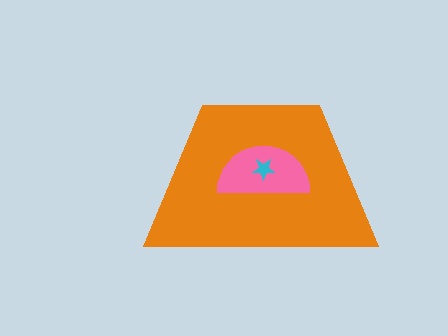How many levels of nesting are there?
3.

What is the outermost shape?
The orange trapezoid.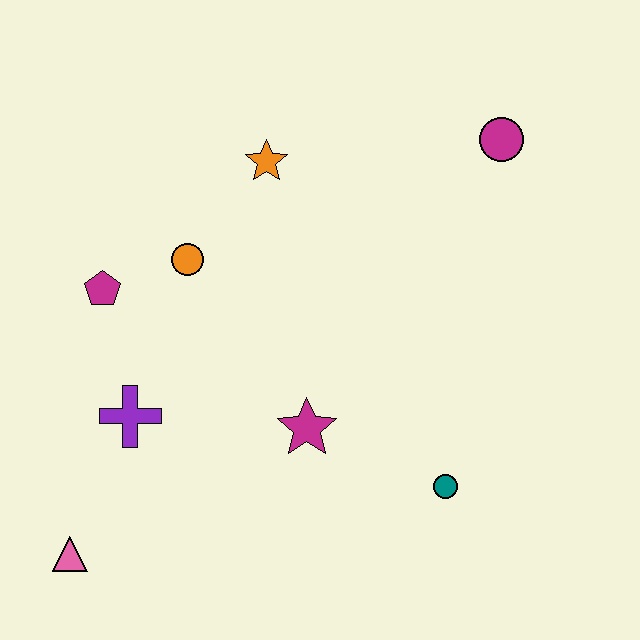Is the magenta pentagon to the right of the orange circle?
No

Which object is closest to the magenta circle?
The orange star is closest to the magenta circle.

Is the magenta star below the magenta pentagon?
Yes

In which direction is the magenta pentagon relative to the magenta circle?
The magenta pentagon is to the left of the magenta circle.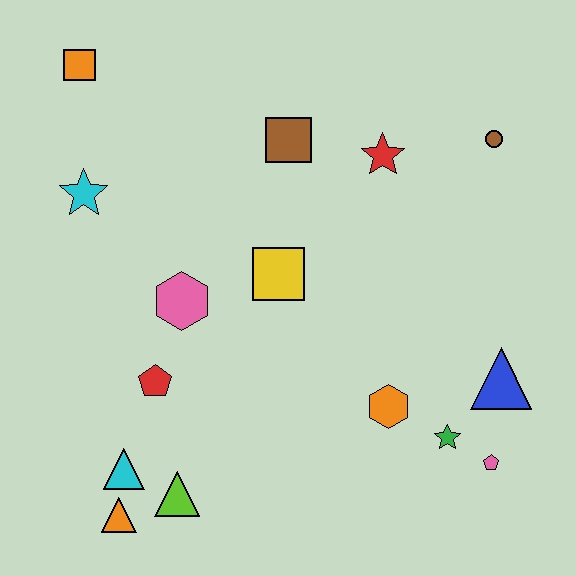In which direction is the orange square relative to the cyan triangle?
The orange square is above the cyan triangle.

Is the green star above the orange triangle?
Yes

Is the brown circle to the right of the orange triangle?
Yes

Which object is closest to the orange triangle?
The cyan triangle is closest to the orange triangle.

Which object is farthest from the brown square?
The orange triangle is farthest from the brown square.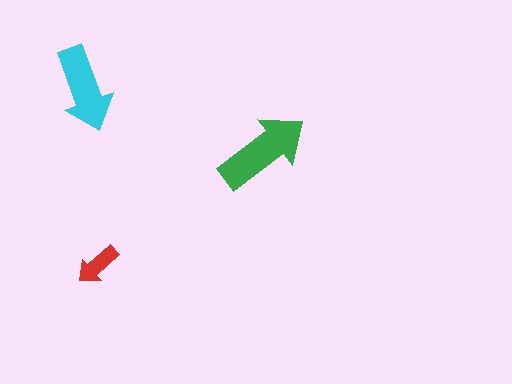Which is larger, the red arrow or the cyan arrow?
The cyan one.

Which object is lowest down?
The red arrow is bottommost.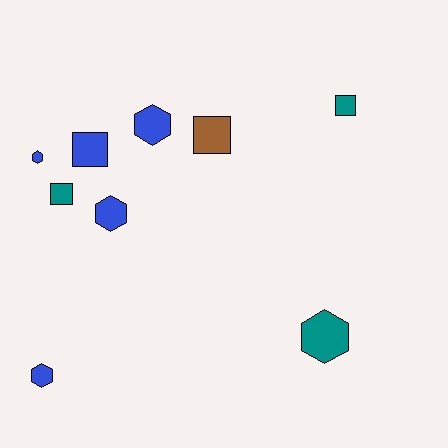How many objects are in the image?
There are 9 objects.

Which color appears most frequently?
Blue, with 5 objects.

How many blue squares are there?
There is 1 blue square.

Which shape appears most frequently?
Hexagon, with 5 objects.